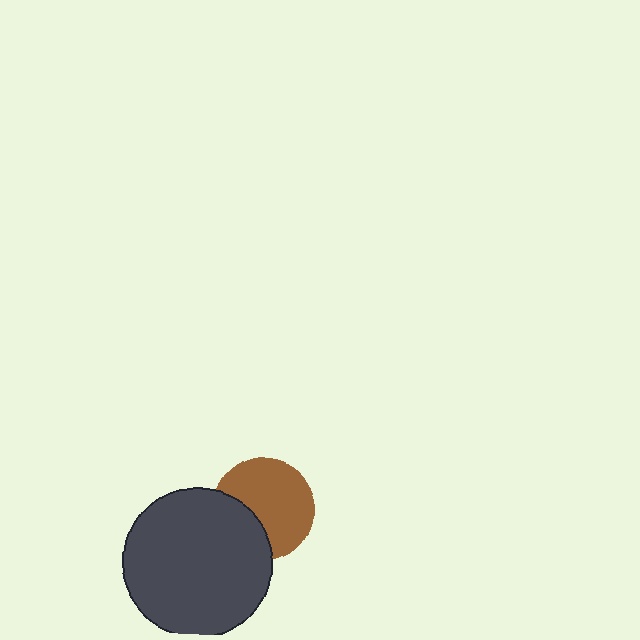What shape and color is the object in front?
The object in front is a dark gray circle.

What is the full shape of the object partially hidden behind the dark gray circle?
The partially hidden object is a brown circle.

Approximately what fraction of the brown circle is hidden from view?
Roughly 32% of the brown circle is hidden behind the dark gray circle.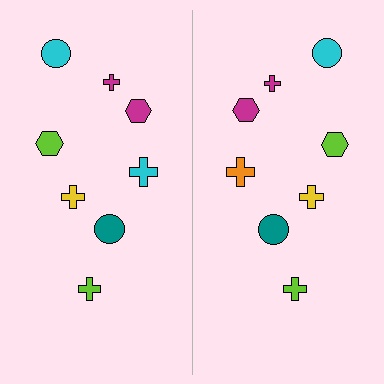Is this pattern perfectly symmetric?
No, the pattern is not perfectly symmetric. The orange cross on the right side breaks the symmetry — its mirror counterpart is cyan.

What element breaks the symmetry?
The orange cross on the right side breaks the symmetry — its mirror counterpart is cyan.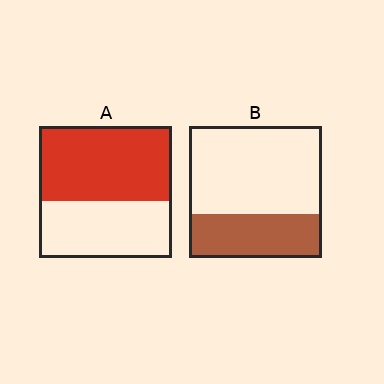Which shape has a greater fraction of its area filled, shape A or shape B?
Shape A.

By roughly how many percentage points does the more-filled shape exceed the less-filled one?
By roughly 25 percentage points (A over B).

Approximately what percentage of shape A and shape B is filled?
A is approximately 55% and B is approximately 35%.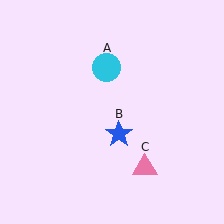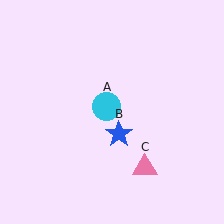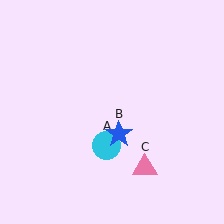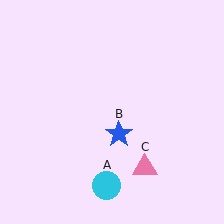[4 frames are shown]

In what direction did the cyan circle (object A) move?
The cyan circle (object A) moved down.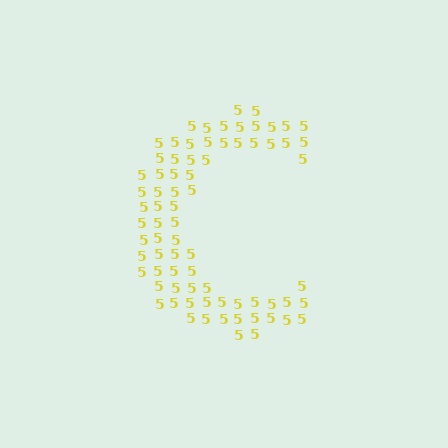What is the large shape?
The large shape is the letter C.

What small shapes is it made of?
It is made of small digit 5's.